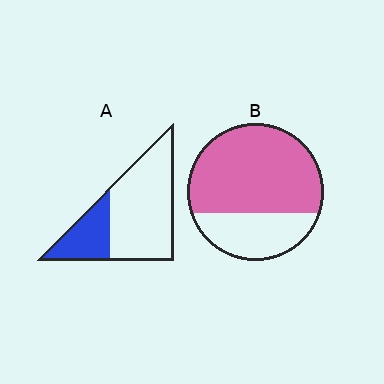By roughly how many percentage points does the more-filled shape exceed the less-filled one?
By roughly 40 percentage points (B over A).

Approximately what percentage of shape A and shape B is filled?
A is approximately 30% and B is approximately 70%.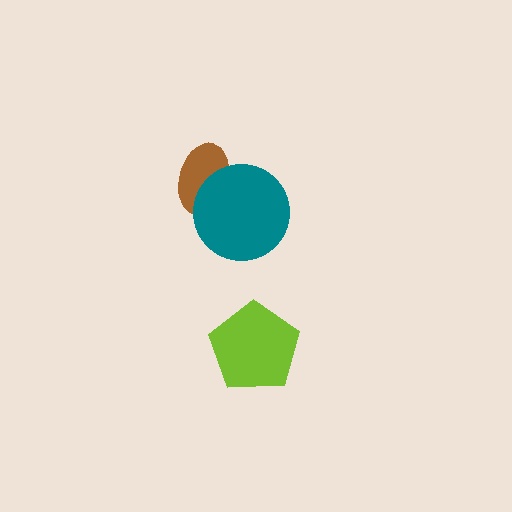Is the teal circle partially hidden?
No, no other shape covers it.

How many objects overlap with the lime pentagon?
0 objects overlap with the lime pentagon.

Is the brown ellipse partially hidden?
Yes, it is partially covered by another shape.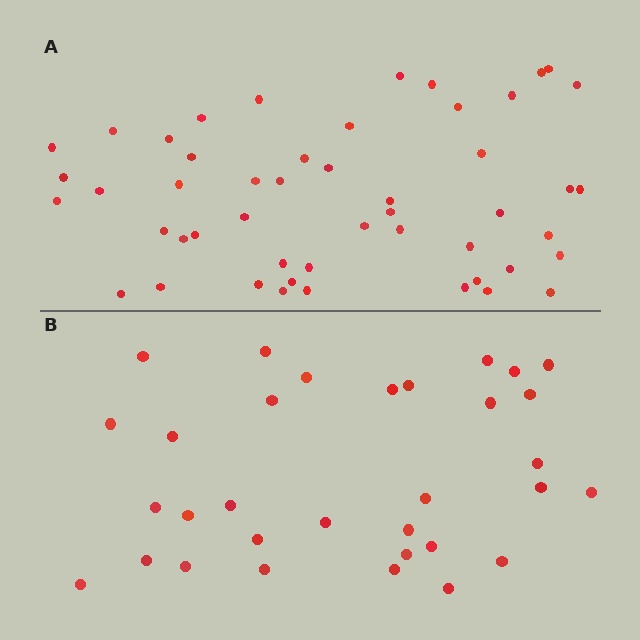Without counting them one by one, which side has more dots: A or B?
Region A (the top region) has more dots.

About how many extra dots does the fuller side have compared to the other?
Region A has approximately 20 more dots than region B.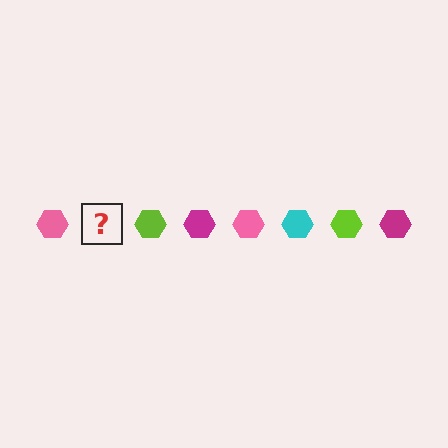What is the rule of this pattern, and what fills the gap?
The rule is that the pattern cycles through pink, cyan, lime, magenta hexagons. The gap should be filled with a cyan hexagon.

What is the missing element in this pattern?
The missing element is a cyan hexagon.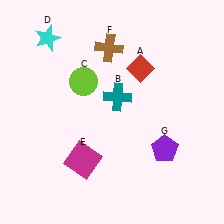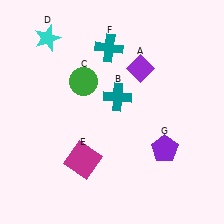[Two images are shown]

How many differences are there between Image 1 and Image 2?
There are 3 differences between the two images.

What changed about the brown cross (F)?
In Image 1, F is brown. In Image 2, it changed to teal.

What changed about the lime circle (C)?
In Image 1, C is lime. In Image 2, it changed to green.